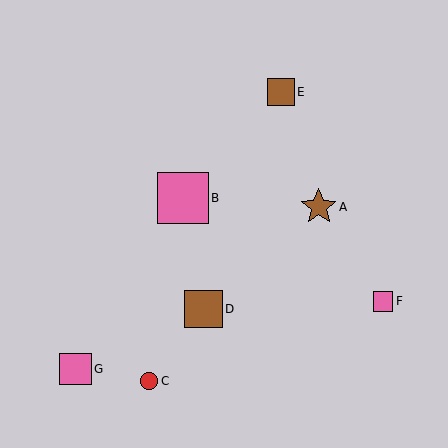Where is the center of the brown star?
The center of the brown star is at (319, 207).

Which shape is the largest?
The pink square (labeled B) is the largest.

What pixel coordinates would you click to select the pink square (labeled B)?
Click at (183, 198) to select the pink square B.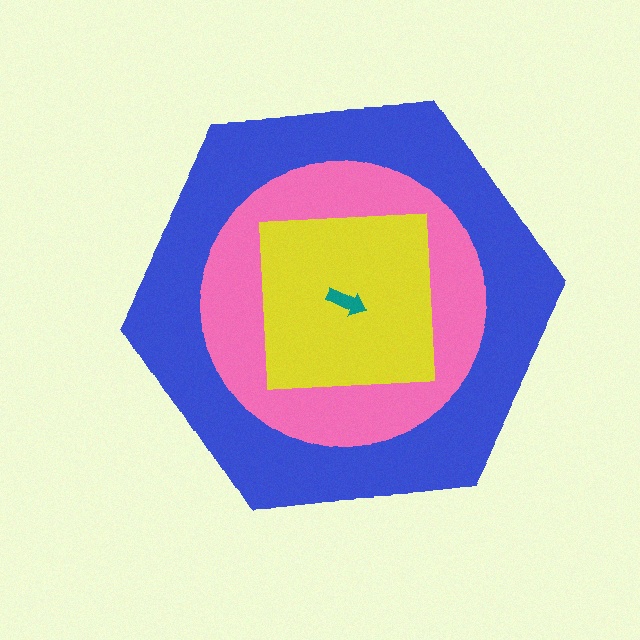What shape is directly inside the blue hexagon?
The pink circle.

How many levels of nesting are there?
4.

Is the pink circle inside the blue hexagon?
Yes.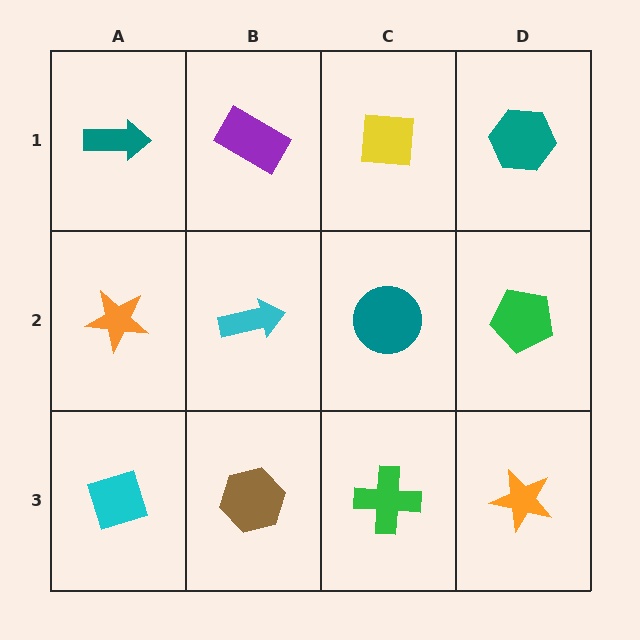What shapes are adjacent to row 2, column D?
A teal hexagon (row 1, column D), an orange star (row 3, column D), a teal circle (row 2, column C).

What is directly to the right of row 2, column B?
A teal circle.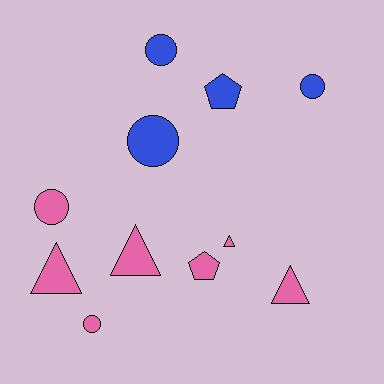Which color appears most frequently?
Pink, with 7 objects.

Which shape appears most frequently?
Circle, with 5 objects.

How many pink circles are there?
There are 2 pink circles.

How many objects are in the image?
There are 11 objects.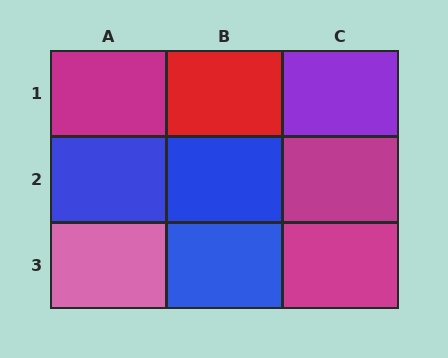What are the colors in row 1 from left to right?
Magenta, red, purple.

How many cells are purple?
1 cell is purple.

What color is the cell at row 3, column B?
Blue.